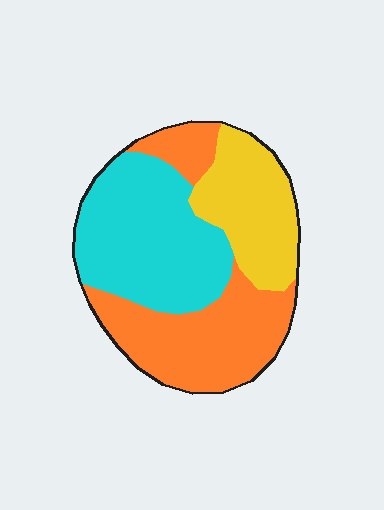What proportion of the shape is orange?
Orange covers around 40% of the shape.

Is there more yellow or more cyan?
Cyan.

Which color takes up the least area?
Yellow, at roughly 25%.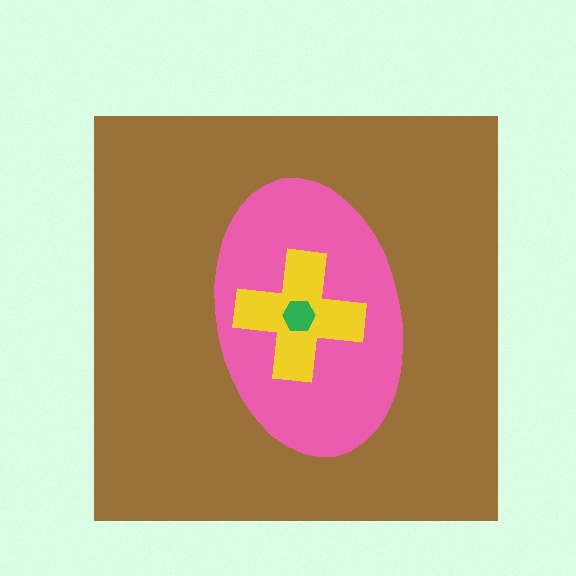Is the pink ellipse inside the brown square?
Yes.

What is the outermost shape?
The brown square.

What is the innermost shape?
The green hexagon.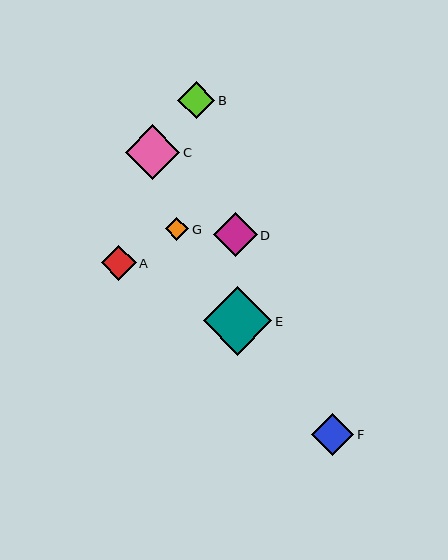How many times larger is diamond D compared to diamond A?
Diamond D is approximately 1.2 times the size of diamond A.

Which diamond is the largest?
Diamond E is the largest with a size of approximately 69 pixels.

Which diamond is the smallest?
Diamond G is the smallest with a size of approximately 24 pixels.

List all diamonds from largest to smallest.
From largest to smallest: E, C, D, F, B, A, G.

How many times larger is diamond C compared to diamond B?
Diamond C is approximately 1.5 times the size of diamond B.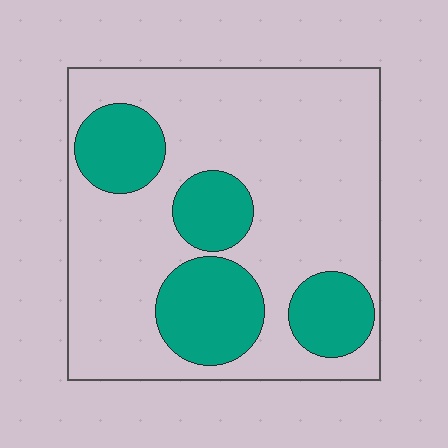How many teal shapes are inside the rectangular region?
4.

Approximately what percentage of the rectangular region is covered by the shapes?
Approximately 30%.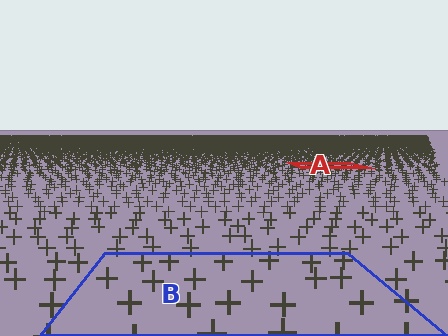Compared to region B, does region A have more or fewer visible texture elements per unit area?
Region A has more texture elements per unit area — they are packed more densely because it is farther away.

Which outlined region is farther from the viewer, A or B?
Region A is farther from the viewer — the texture elements inside it appear smaller and more densely packed.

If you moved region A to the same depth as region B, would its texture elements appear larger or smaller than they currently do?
They would appear larger. At a closer depth, the same texture elements are projected at a bigger on-screen size.